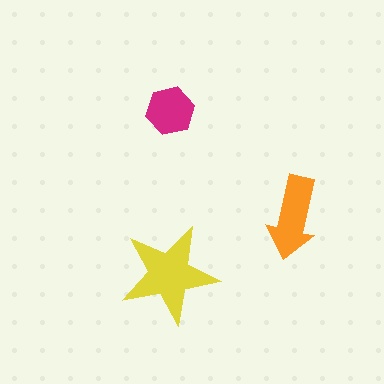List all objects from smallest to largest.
The magenta hexagon, the orange arrow, the yellow star.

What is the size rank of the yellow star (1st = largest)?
1st.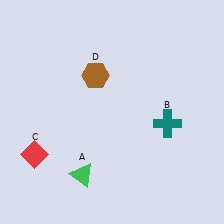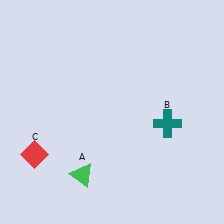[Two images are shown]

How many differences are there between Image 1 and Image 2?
There is 1 difference between the two images.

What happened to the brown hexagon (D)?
The brown hexagon (D) was removed in Image 2. It was in the top-left area of Image 1.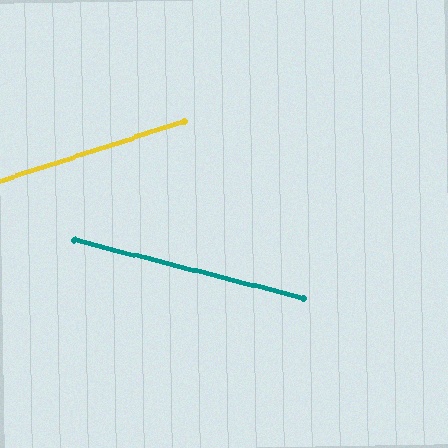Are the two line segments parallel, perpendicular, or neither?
Neither parallel nor perpendicular — they differ by about 32°.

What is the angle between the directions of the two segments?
Approximately 32 degrees.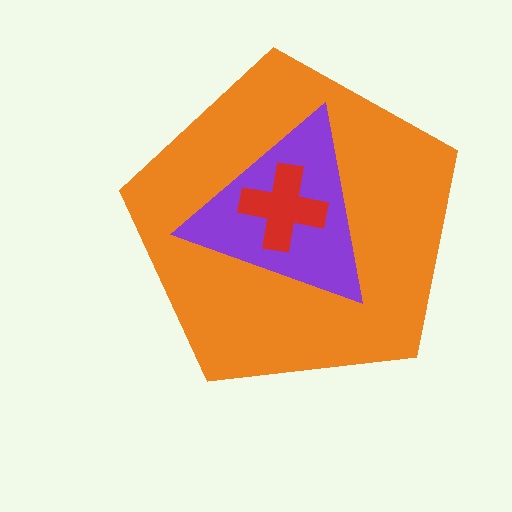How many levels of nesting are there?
3.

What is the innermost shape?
The red cross.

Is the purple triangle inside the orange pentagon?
Yes.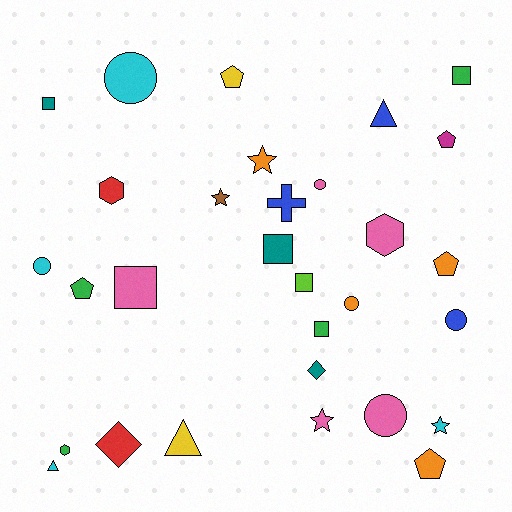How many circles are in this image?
There are 6 circles.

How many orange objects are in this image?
There are 4 orange objects.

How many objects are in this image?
There are 30 objects.